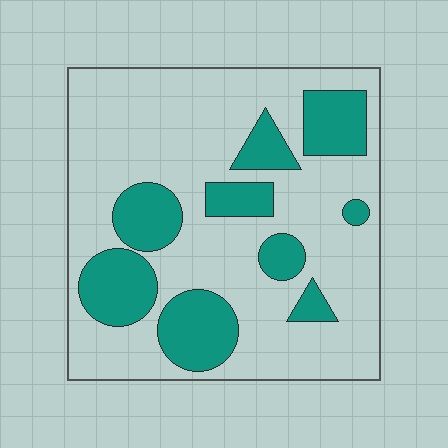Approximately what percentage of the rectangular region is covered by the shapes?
Approximately 25%.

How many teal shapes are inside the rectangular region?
9.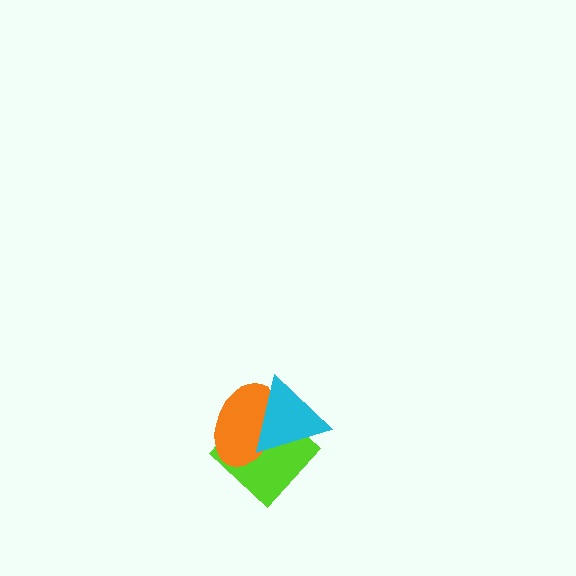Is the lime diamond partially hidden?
Yes, it is partially covered by another shape.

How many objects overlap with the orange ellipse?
2 objects overlap with the orange ellipse.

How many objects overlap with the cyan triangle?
2 objects overlap with the cyan triangle.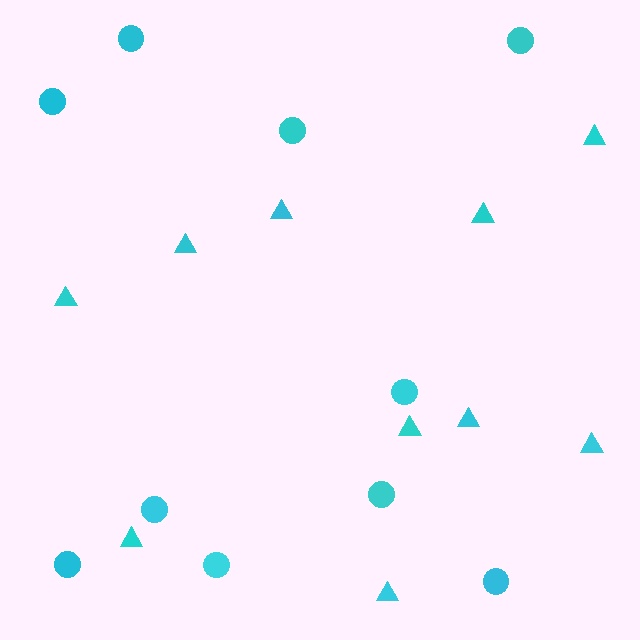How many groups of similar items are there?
There are 2 groups: one group of triangles (10) and one group of circles (10).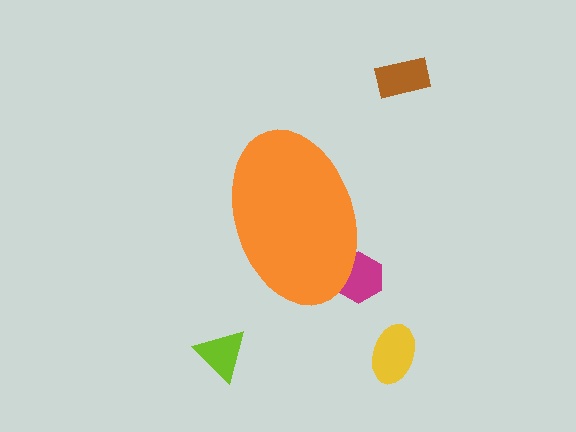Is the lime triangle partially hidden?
No, the lime triangle is fully visible.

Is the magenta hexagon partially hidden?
Yes, the magenta hexagon is partially hidden behind the orange ellipse.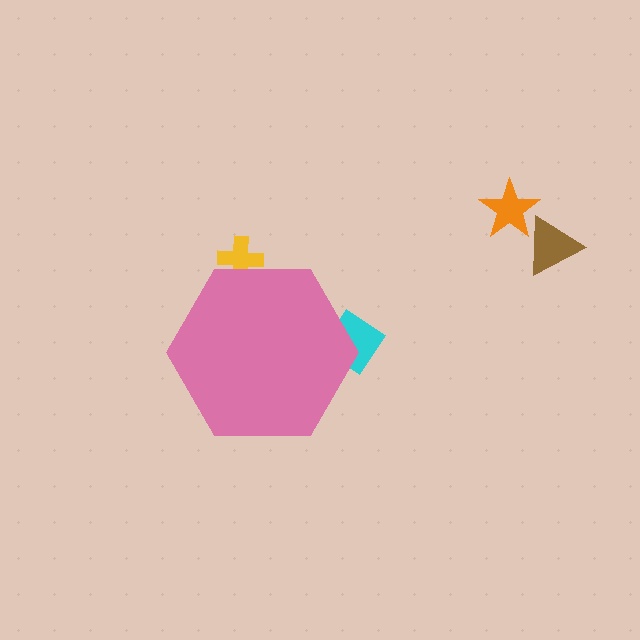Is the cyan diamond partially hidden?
Yes, the cyan diamond is partially hidden behind the pink hexagon.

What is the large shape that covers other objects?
A pink hexagon.